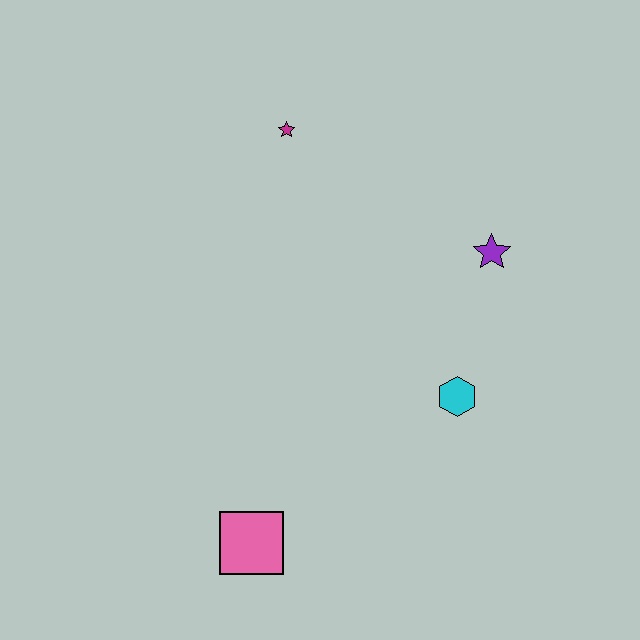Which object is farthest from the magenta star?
The pink square is farthest from the magenta star.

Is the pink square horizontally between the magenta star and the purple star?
No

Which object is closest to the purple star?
The cyan hexagon is closest to the purple star.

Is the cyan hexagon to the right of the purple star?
No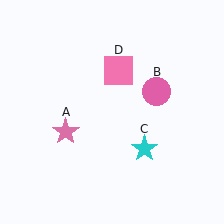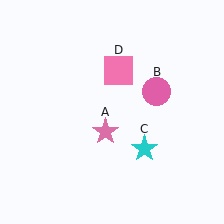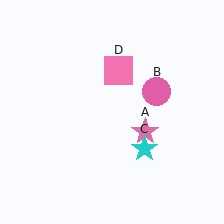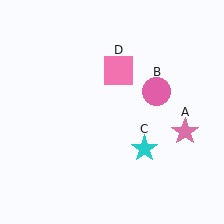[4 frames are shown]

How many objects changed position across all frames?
1 object changed position: pink star (object A).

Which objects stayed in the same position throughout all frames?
Pink circle (object B) and cyan star (object C) and pink square (object D) remained stationary.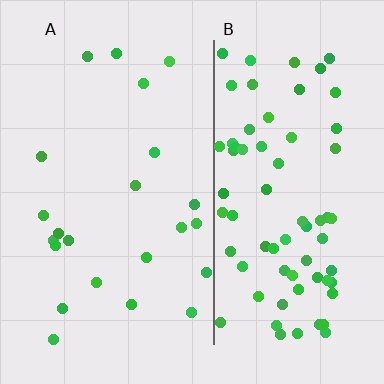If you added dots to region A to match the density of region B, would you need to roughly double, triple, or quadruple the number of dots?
Approximately triple.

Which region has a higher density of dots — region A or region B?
B (the right).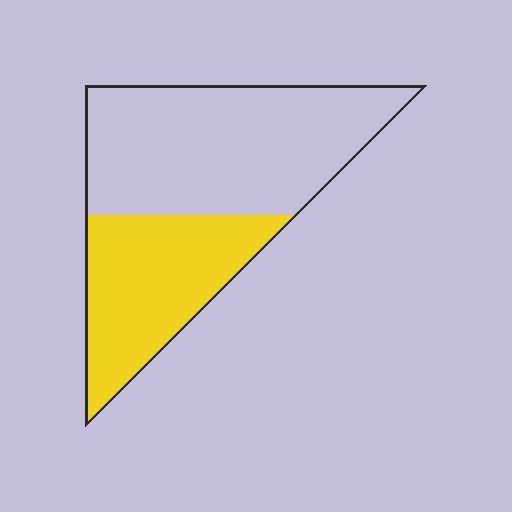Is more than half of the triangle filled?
No.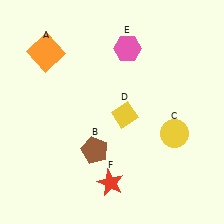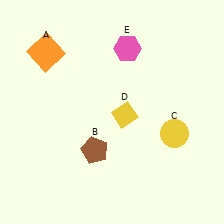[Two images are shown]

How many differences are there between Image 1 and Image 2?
There is 1 difference between the two images.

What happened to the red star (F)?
The red star (F) was removed in Image 2. It was in the bottom-left area of Image 1.